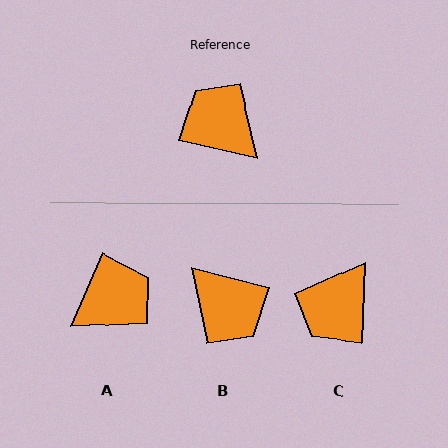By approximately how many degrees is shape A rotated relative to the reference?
Approximately 100 degrees clockwise.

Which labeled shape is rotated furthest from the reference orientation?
B, about 179 degrees away.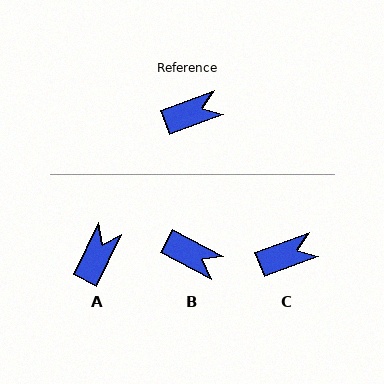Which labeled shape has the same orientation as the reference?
C.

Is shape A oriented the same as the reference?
No, it is off by about 43 degrees.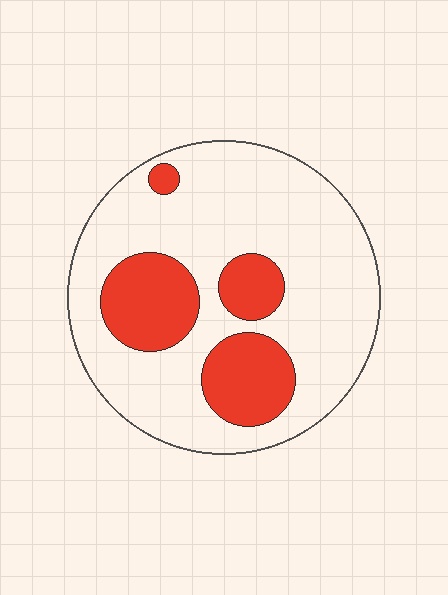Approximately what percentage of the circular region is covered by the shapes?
Approximately 25%.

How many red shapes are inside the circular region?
4.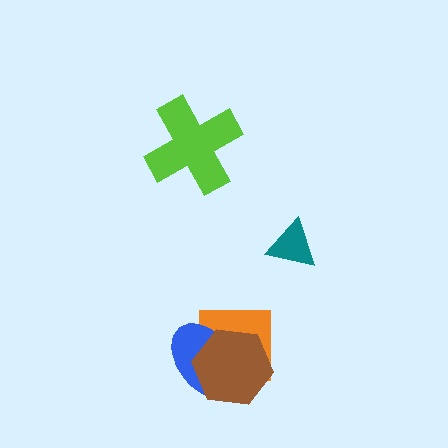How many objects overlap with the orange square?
2 objects overlap with the orange square.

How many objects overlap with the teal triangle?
0 objects overlap with the teal triangle.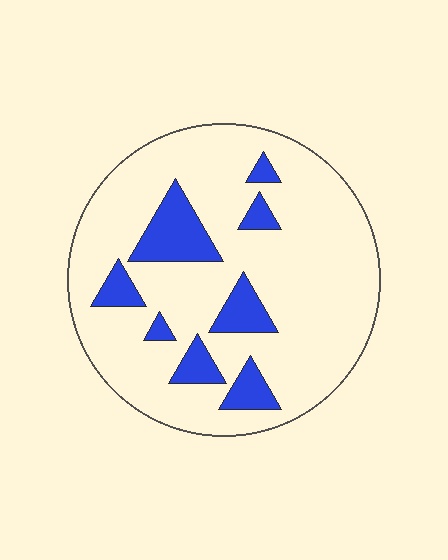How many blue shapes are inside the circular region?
8.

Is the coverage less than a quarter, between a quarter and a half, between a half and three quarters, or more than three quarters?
Less than a quarter.